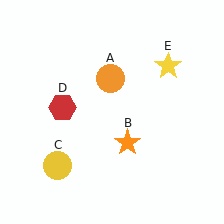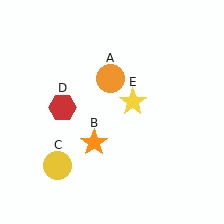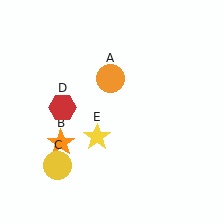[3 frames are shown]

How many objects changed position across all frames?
2 objects changed position: orange star (object B), yellow star (object E).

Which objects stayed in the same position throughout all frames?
Orange circle (object A) and yellow circle (object C) and red hexagon (object D) remained stationary.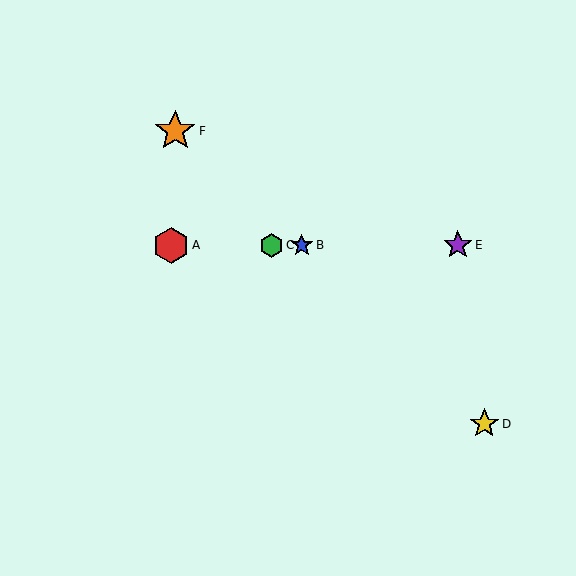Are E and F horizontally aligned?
No, E is at y≈245 and F is at y≈131.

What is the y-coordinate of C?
Object C is at y≈245.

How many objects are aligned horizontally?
4 objects (A, B, C, E) are aligned horizontally.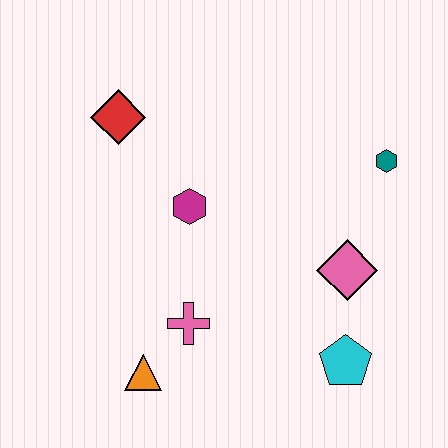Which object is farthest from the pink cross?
The teal hexagon is farthest from the pink cross.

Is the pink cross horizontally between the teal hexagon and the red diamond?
Yes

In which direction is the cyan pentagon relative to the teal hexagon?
The cyan pentagon is below the teal hexagon.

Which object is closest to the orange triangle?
The pink cross is closest to the orange triangle.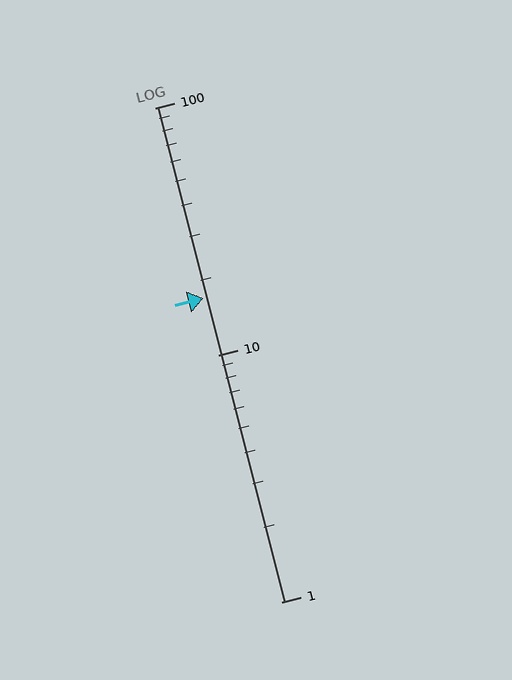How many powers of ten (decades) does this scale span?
The scale spans 2 decades, from 1 to 100.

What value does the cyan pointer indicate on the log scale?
The pointer indicates approximately 17.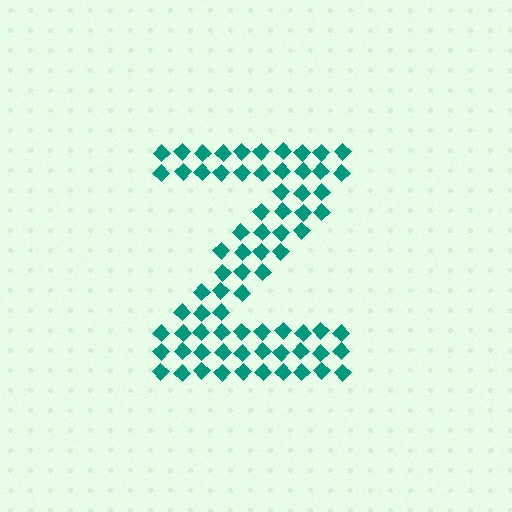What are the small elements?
The small elements are diamonds.